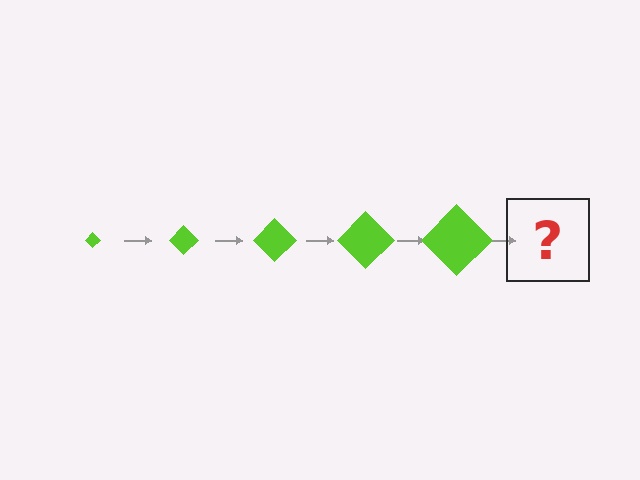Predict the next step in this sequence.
The next step is a lime diamond, larger than the previous one.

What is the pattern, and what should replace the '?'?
The pattern is that the diamond gets progressively larger each step. The '?' should be a lime diamond, larger than the previous one.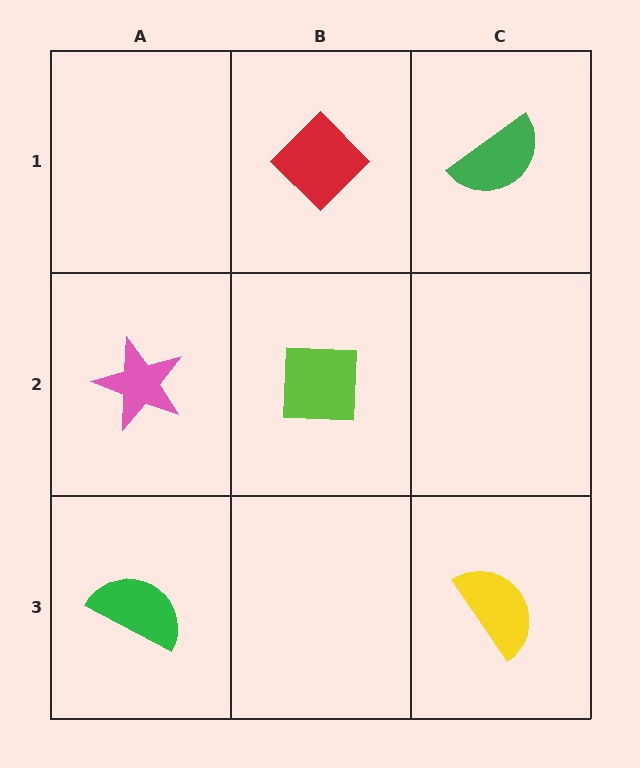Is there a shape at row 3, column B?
No, that cell is empty.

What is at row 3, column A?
A green semicircle.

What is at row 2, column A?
A pink star.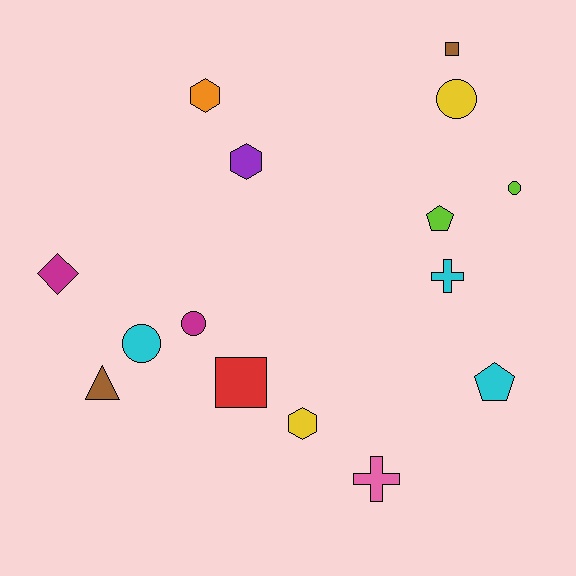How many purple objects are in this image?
There is 1 purple object.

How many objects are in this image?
There are 15 objects.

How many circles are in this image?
There are 4 circles.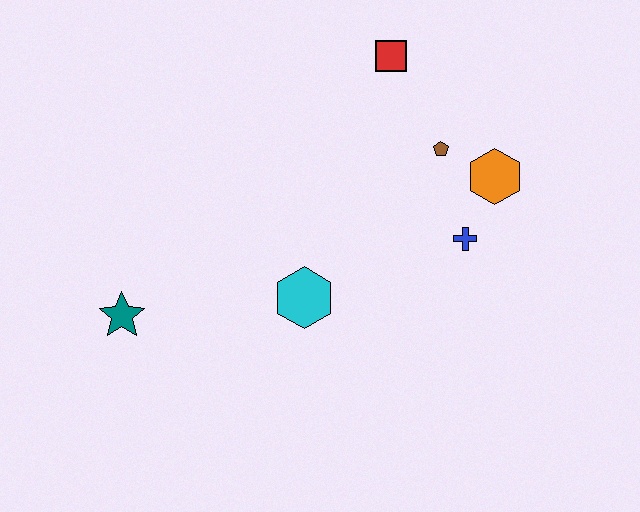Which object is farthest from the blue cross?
The teal star is farthest from the blue cross.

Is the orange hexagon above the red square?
No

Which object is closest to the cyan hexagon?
The blue cross is closest to the cyan hexagon.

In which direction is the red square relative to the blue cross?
The red square is above the blue cross.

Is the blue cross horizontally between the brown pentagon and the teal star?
No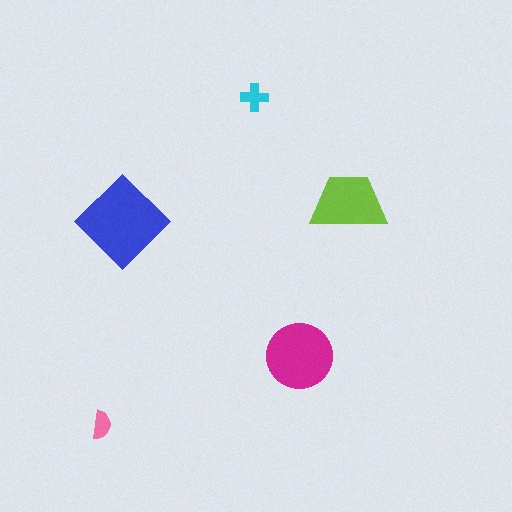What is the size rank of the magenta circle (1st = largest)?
2nd.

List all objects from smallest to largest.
The pink semicircle, the cyan cross, the lime trapezoid, the magenta circle, the blue diamond.